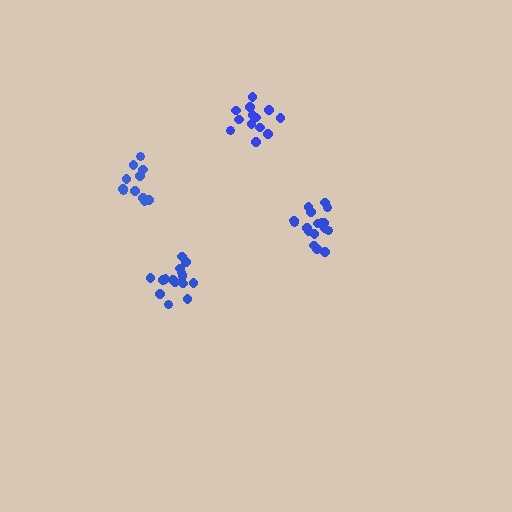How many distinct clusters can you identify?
There are 4 distinct clusters.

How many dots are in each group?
Group 1: 11 dots, Group 2: 16 dots, Group 3: 13 dots, Group 4: 17 dots (57 total).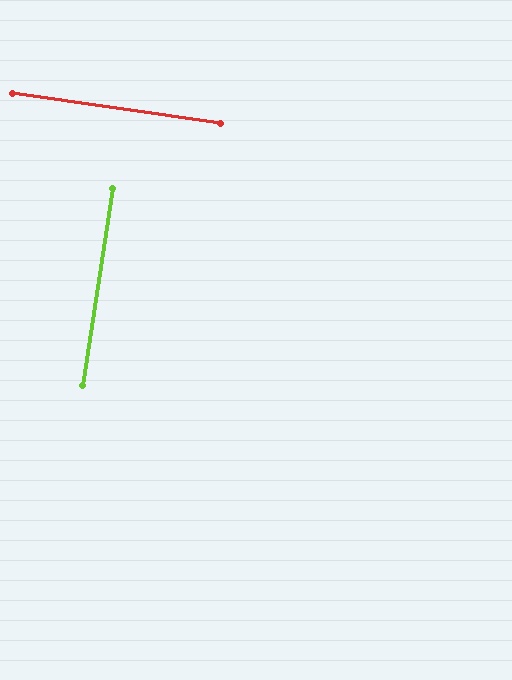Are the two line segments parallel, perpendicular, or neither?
Perpendicular — they meet at approximately 89°.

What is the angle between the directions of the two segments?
Approximately 89 degrees.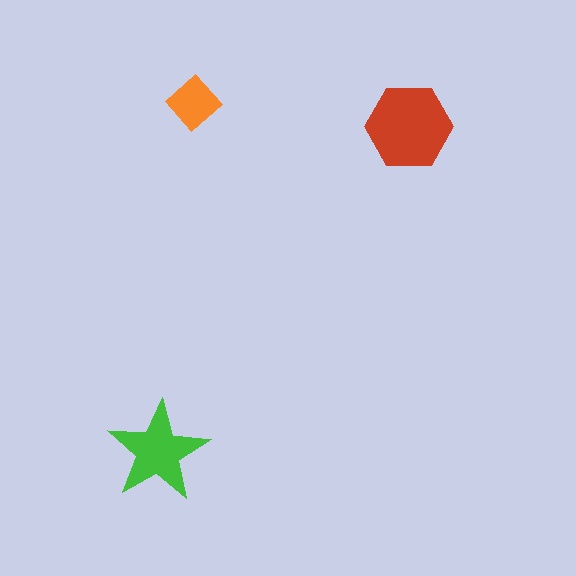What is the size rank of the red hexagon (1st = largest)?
1st.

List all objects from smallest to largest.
The orange diamond, the green star, the red hexagon.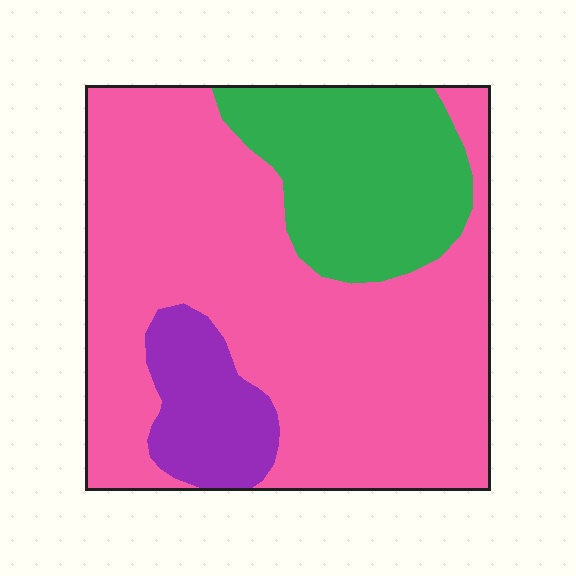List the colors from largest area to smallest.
From largest to smallest: pink, green, purple.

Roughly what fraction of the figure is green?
Green takes up less than a quarter of the figure.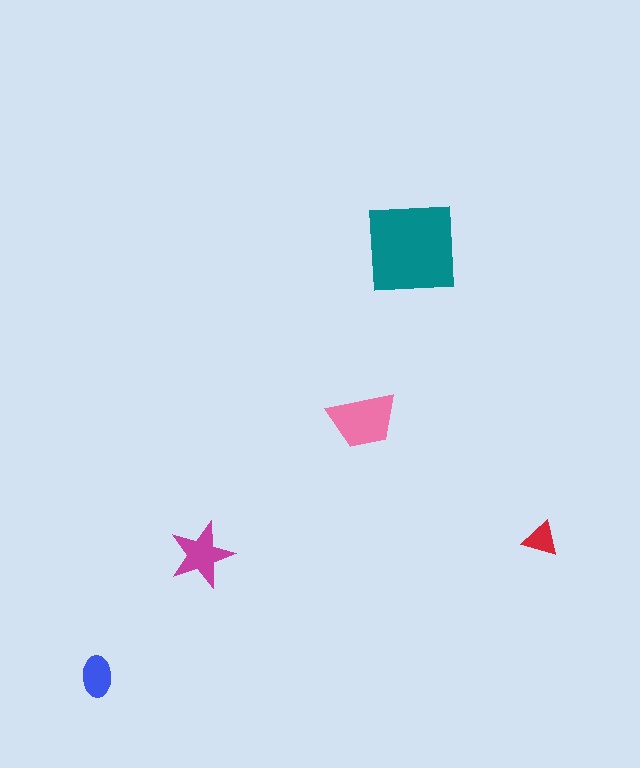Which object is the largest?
The teal square.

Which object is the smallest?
The red triangle.